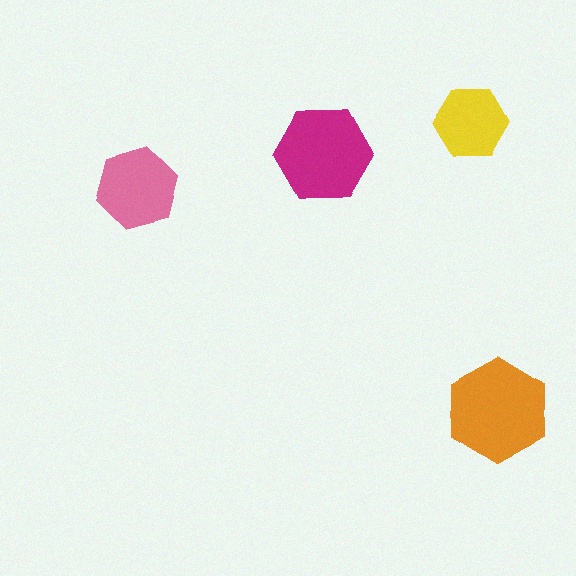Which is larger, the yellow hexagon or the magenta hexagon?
The magenta one.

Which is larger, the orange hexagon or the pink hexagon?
The orange one.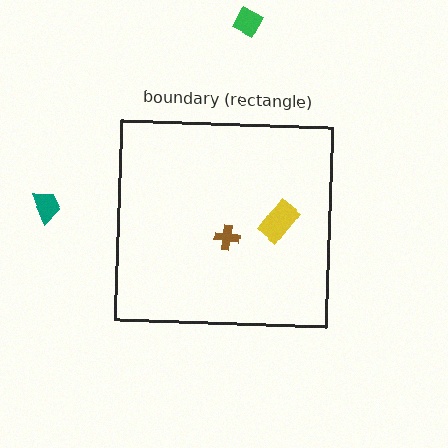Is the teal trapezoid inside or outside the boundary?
Outside.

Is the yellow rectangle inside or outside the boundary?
Inside.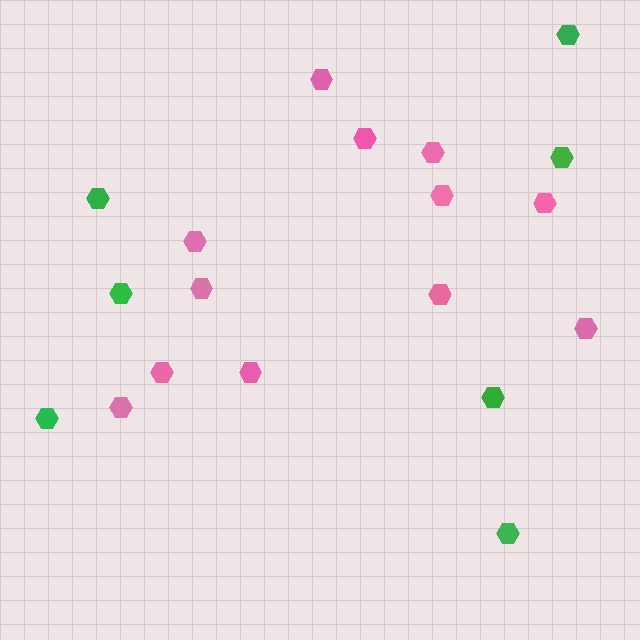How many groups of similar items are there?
There are 2 groups: one group of green hexagons (7) and one group of pink hexagons (12).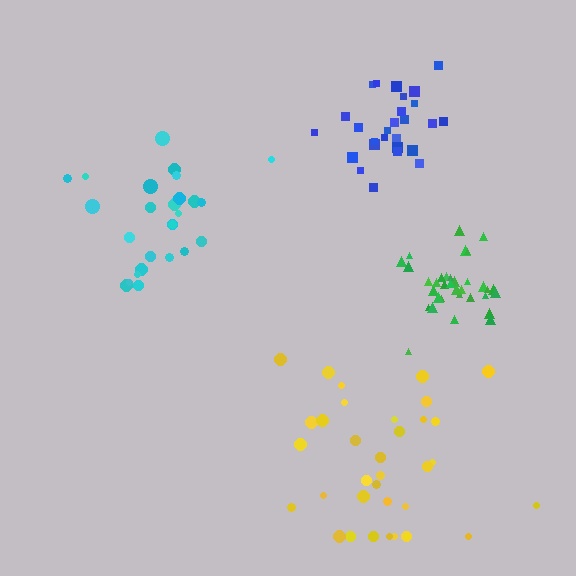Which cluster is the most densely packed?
Green.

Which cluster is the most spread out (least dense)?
Yellow.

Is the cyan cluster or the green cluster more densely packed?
Green.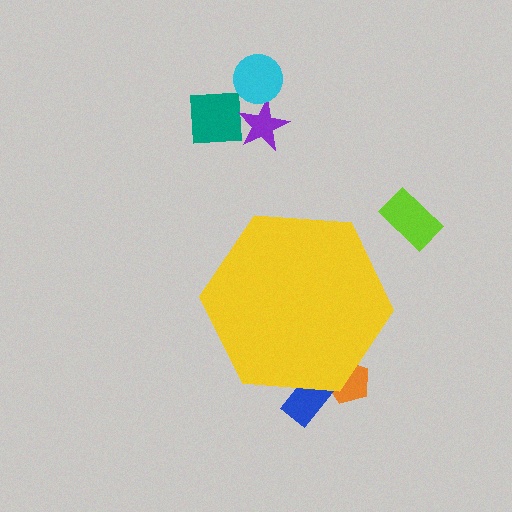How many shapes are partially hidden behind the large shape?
2 shapes are partially hidden.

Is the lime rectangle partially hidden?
No, the lime rectangle is fully visible.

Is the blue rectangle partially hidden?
Yes, the blue rectangle is partially hidden behind the yellow hexagon.